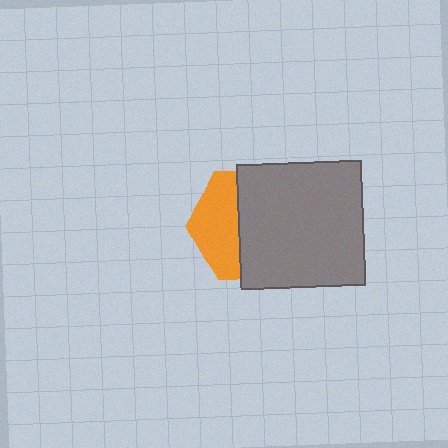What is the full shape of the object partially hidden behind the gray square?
The partially hidden object is an orange hexagon.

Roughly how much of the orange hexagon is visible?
A small part of it is visible (roughly 39%).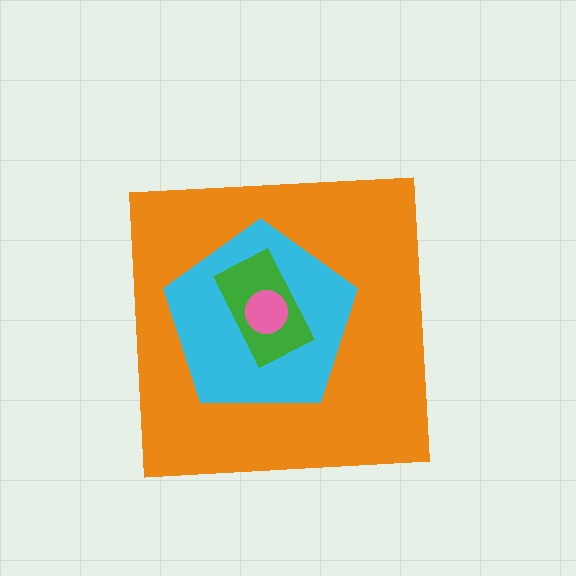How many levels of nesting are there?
4.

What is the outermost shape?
The orange square.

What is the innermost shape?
The pink circle.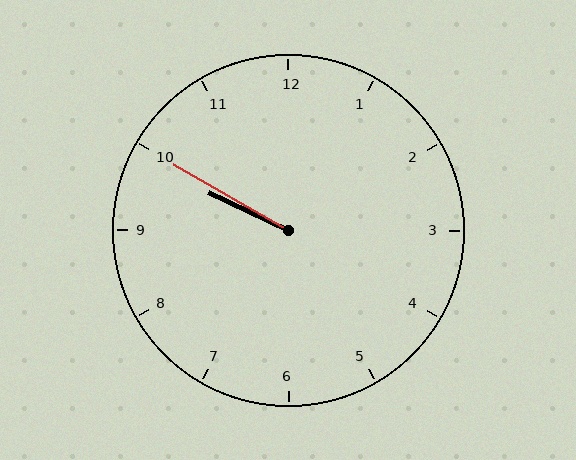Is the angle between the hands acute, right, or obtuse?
It is acute.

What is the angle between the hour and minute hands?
Approximately 5 degrees.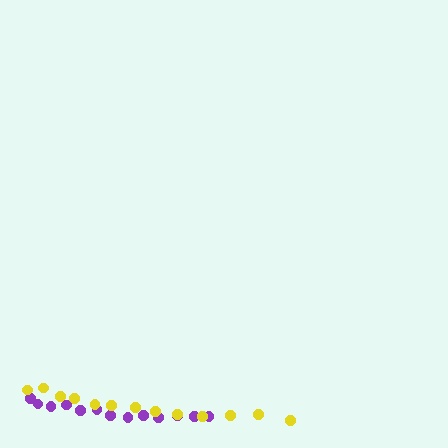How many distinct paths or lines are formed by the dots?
There are 2 distinct paths.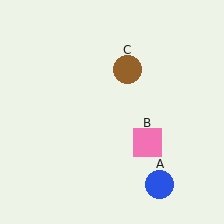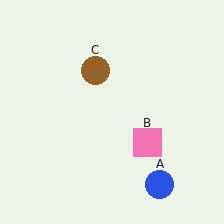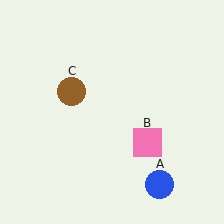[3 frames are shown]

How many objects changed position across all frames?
1 object changed position: brown circle (object C).